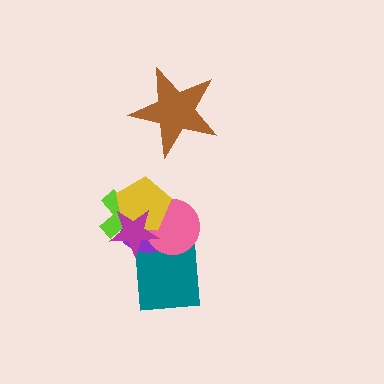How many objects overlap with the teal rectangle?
5 objects overlap with the teal rectangle.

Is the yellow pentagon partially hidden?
Yes, it is partially covered by another shape.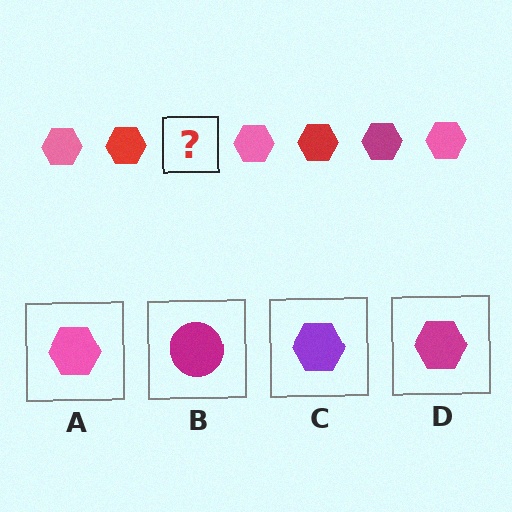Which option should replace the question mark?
Option D.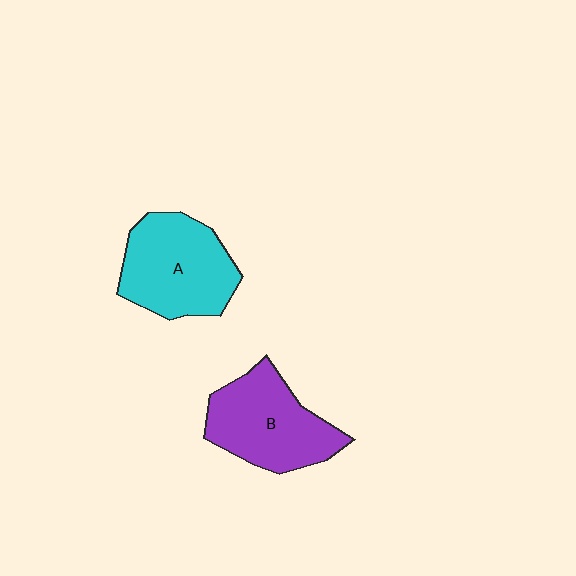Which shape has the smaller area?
Shape B (purple).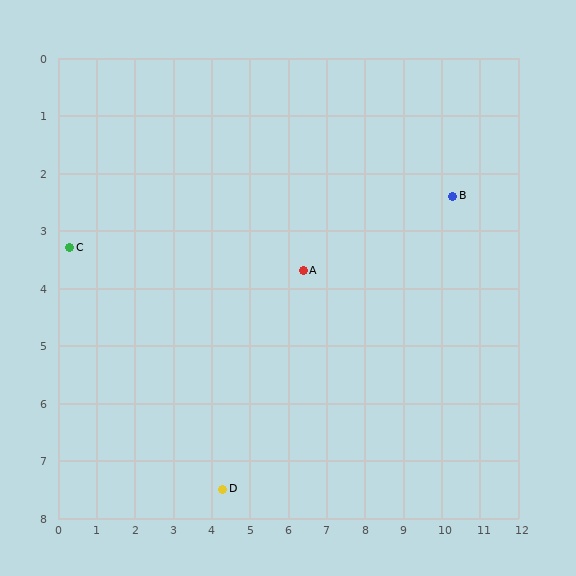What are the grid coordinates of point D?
Point D is at approximately (4.3, 7.5).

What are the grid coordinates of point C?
Point C is at approximately (0.3, 3.3).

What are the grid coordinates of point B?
Point B is at approximately (10.3, 2.4).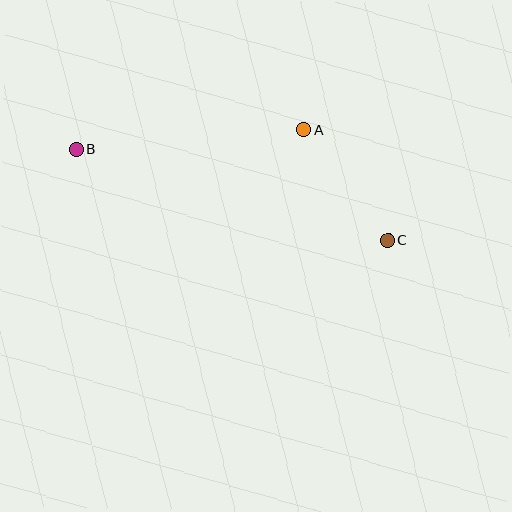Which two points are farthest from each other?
Points B and C are farthest from each other.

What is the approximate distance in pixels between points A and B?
The distance between A and B is approximately 228 pixels.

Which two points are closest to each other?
Points A and C are closest to each other.